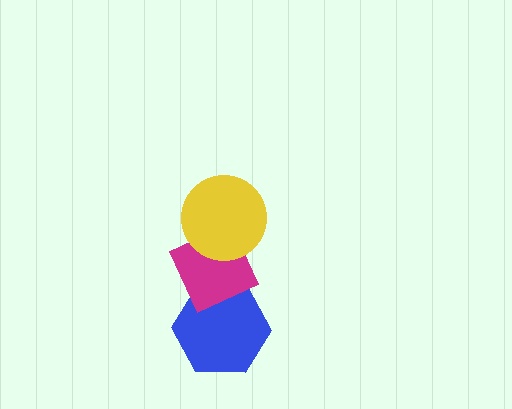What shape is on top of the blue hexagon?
The magenta diamond is on top of the blue hexagon.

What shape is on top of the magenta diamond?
The yellow circle is on top of the magenta diamond.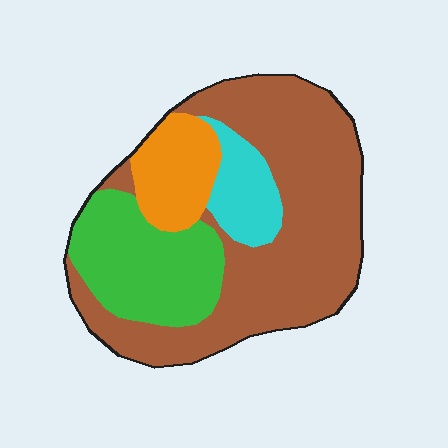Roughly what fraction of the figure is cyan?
Cyan takes up about one tenth (1/10) of the figure.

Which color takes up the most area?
Brown, at roughly 55%.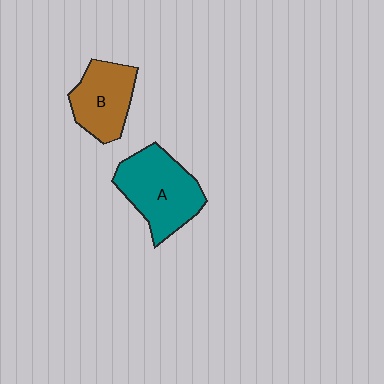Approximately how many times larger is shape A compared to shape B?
Approximately 1.3 times.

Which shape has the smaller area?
Shape B (brown).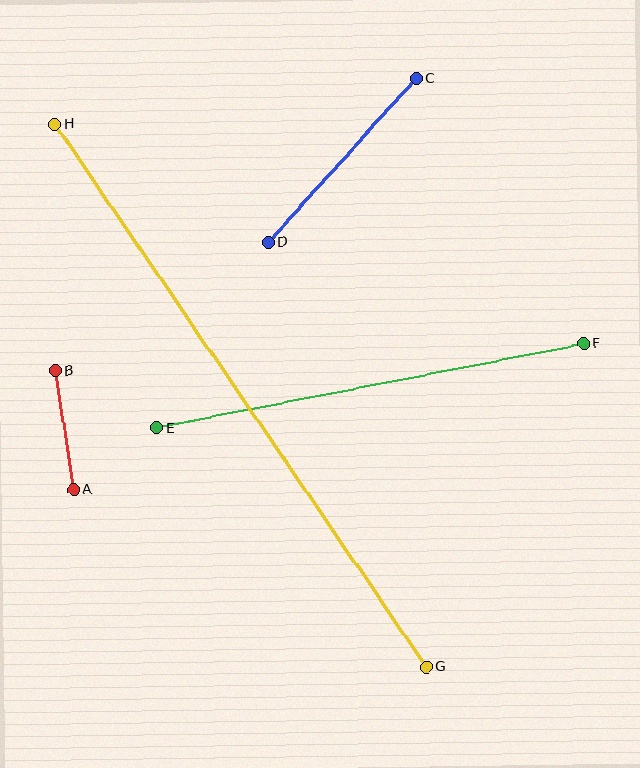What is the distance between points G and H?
The distance is approximately 658 pixels.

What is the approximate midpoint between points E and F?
The midpoint is at approximately (370, 386) pixels.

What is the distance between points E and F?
The distance is approximately 435 pixels.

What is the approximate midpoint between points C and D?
The midpoint is at approximately (342, 160) pixels.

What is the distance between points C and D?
The distance is approximately 220 pixels.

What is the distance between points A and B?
The distance is approximately 121 pixels.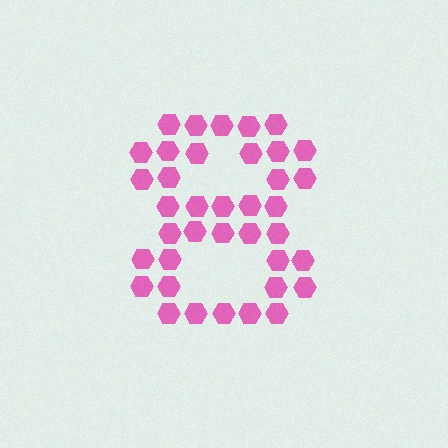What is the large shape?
The large shape is the digit 8.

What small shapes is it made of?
It is made of small hexagons.